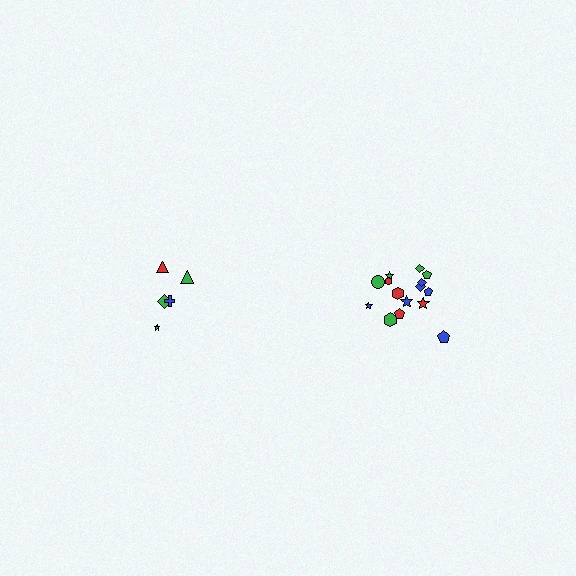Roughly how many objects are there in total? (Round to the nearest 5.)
Roughly 20 objects in total.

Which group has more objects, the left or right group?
The right group.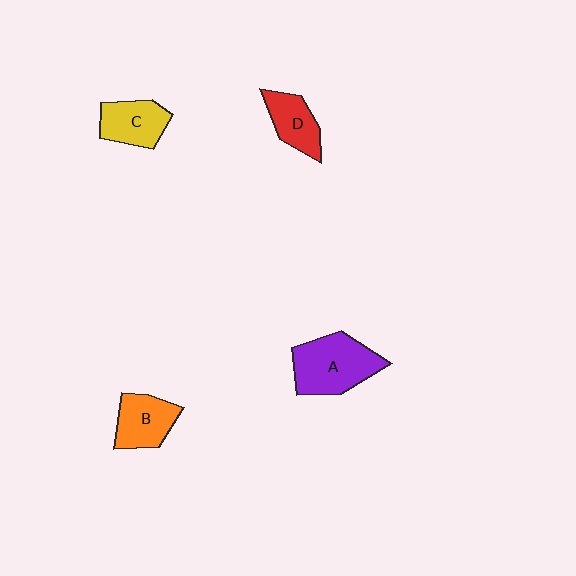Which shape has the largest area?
Shape A (purple).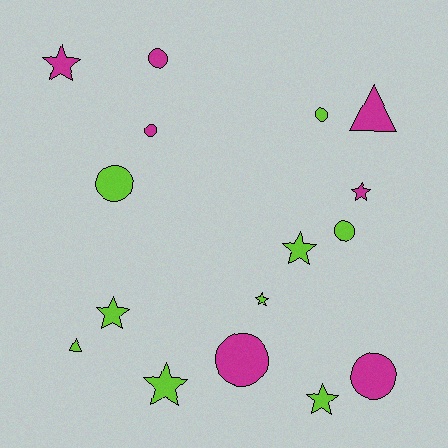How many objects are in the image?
There are 16 objects.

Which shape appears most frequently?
Circle, with 7 objects.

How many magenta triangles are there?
There is 1 magenta triangle.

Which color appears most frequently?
Lime, with 9 objects.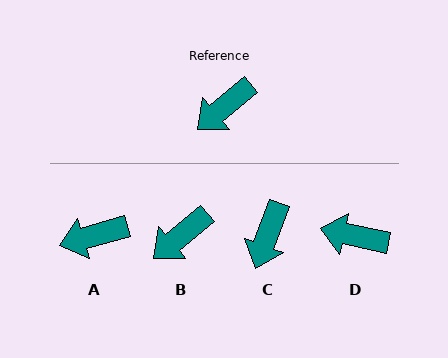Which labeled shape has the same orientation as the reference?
B.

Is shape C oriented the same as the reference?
No, it is off by about 29 degrees.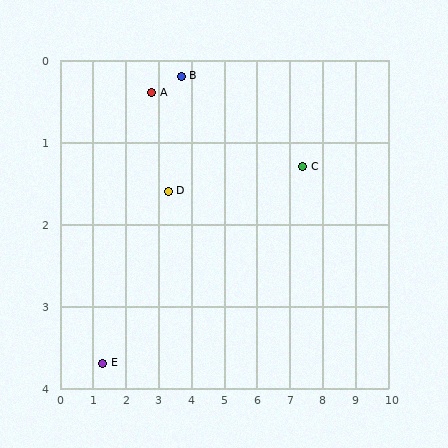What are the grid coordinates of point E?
Point E is at approximately (1.3, 3.7).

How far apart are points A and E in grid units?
Points A and E are about 3.6 grid units apart.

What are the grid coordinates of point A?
Point A is at approximately (2.8, 0.4).